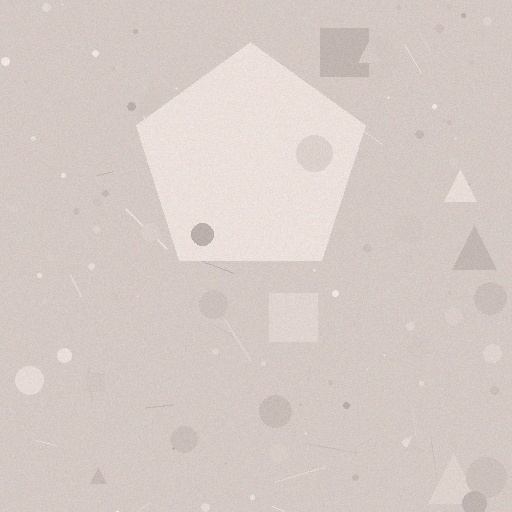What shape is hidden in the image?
A pentagon is hidden in the image.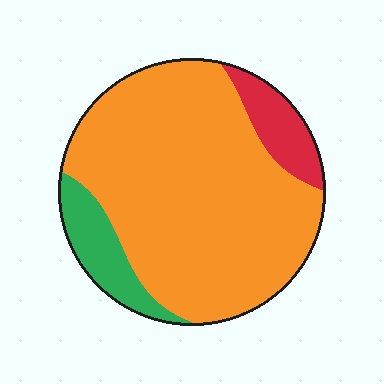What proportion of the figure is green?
Green takes up less than a quarter of the figure.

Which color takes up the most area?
Orange, at roughly 80%.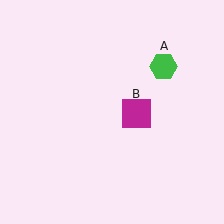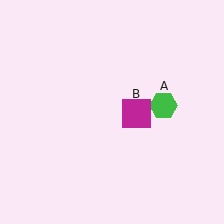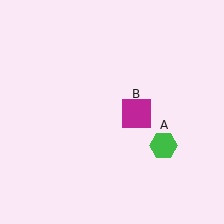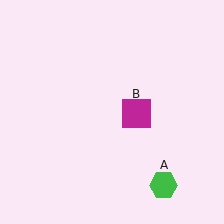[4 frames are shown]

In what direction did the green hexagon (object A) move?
The green hexagon (object A) moved down.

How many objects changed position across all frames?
1 object changed position: green hexagon (object A).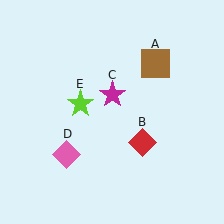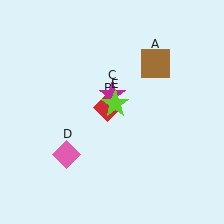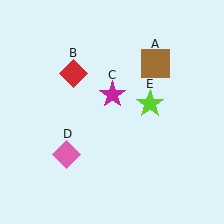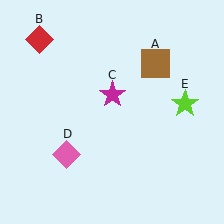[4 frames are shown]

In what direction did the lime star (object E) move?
The lime star (object E) moved right.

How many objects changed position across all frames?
2 objects changed position: red diamond (object B), lime star (object E).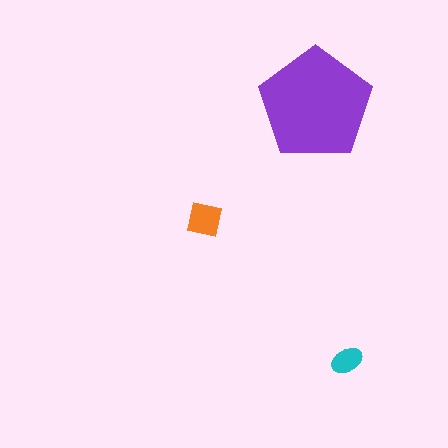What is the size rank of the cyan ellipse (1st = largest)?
3rd.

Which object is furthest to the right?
The cyan ellipse is rightmost.